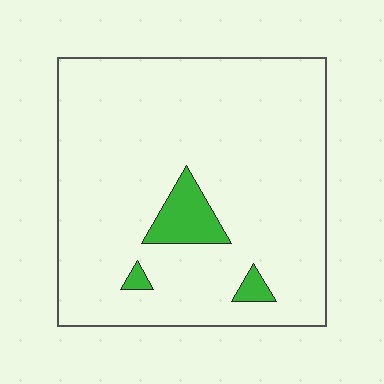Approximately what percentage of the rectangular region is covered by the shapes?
Approximately 5%.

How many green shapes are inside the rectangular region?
3.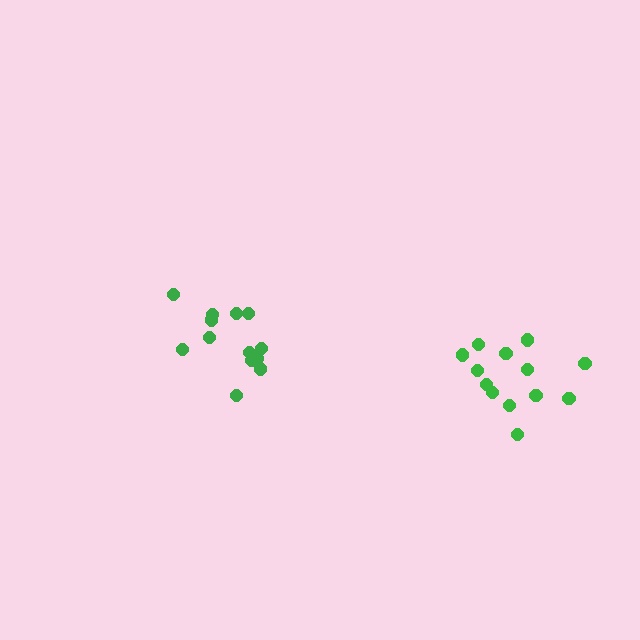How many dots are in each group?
Group 1: 13 dots, Group 2: 14 dots (27 total).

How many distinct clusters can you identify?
There are 2 distinct clusters.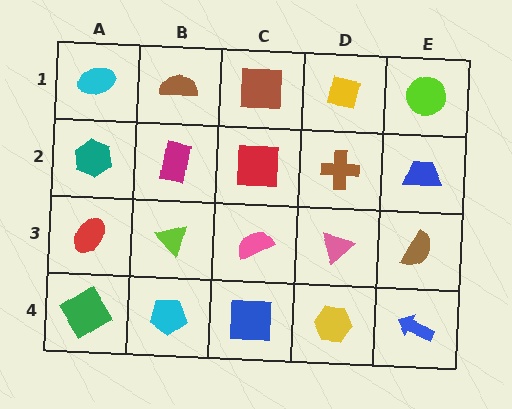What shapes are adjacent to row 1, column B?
A magenta rectangle (row 2, column B), a cyan ellipse (row 1, column A), a brown square (row 1, column C).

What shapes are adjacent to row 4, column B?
A lime triangle (row 3, column B), a green diamond (row 4, column A), a blue square (row 4, column C).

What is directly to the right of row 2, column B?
A red square.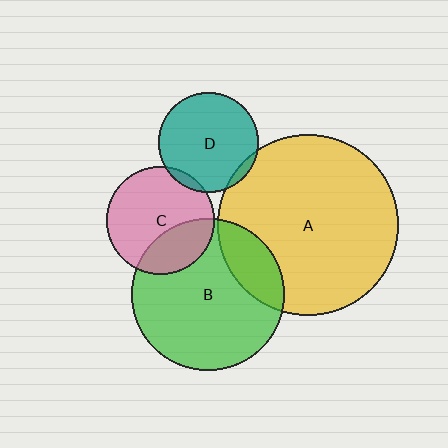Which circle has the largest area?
Circle A (yellow).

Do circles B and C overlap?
Yes.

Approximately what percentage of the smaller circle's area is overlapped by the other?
Approximately 30%.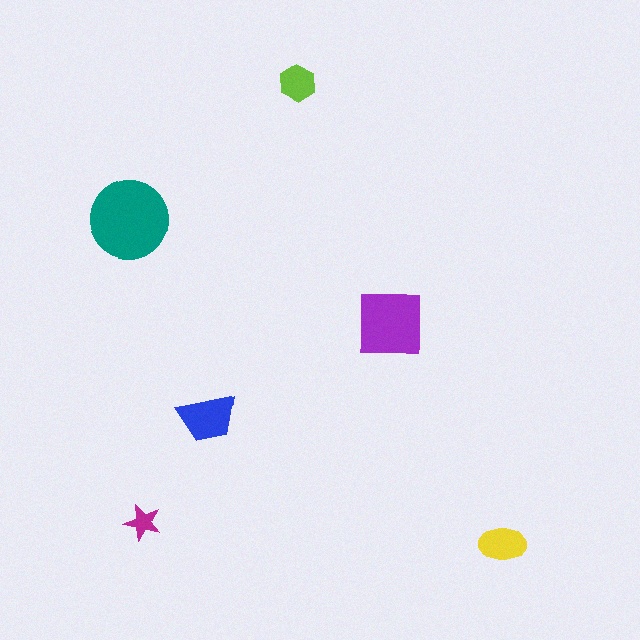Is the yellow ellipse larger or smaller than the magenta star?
Larger.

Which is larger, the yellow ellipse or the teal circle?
The teal circle.